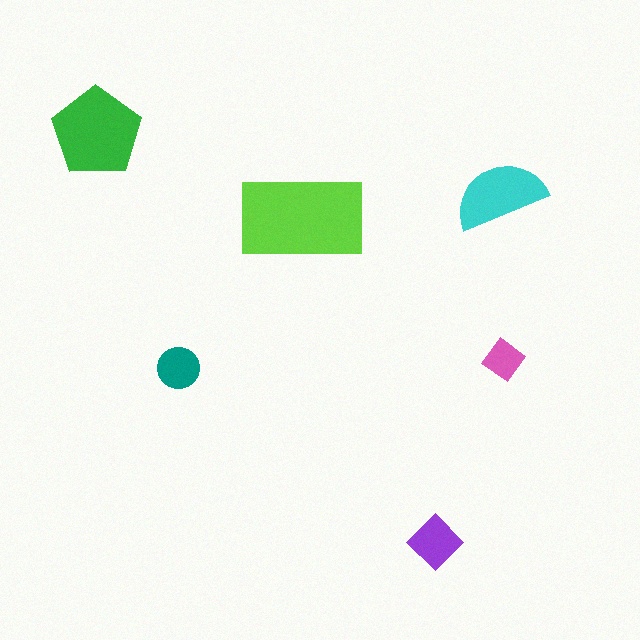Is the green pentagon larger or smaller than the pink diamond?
Larger.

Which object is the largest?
The lime rectangle.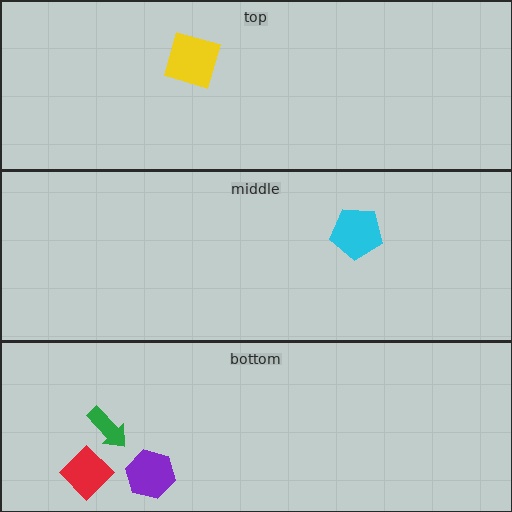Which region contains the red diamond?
The bottom region.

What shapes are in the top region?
The yellow square.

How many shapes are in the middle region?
1.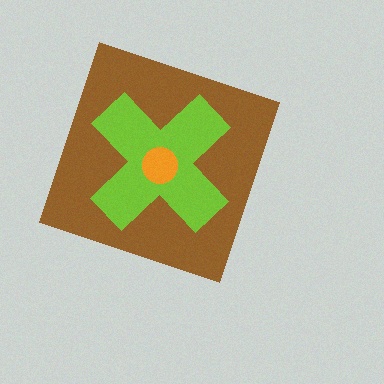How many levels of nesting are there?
3.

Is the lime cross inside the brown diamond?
Yes.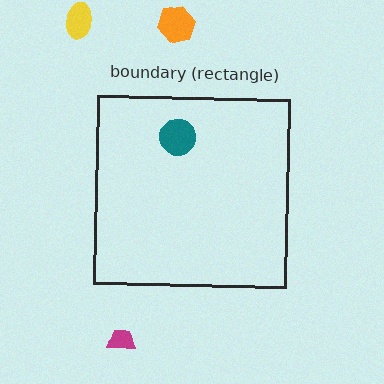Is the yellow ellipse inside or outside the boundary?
Outside.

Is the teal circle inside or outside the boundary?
Inside.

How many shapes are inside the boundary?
1 inside, 3 outside.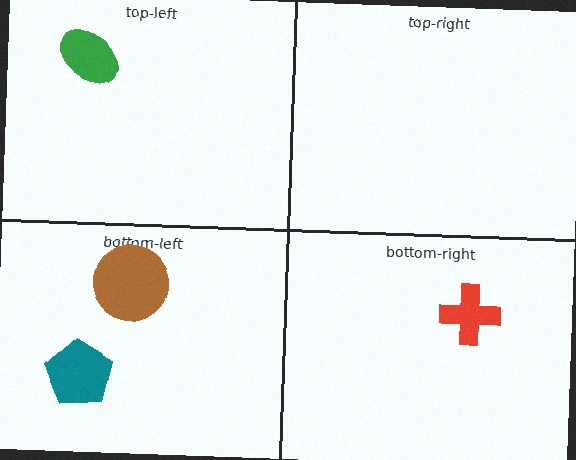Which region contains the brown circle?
The bottom-left region.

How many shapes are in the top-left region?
1.